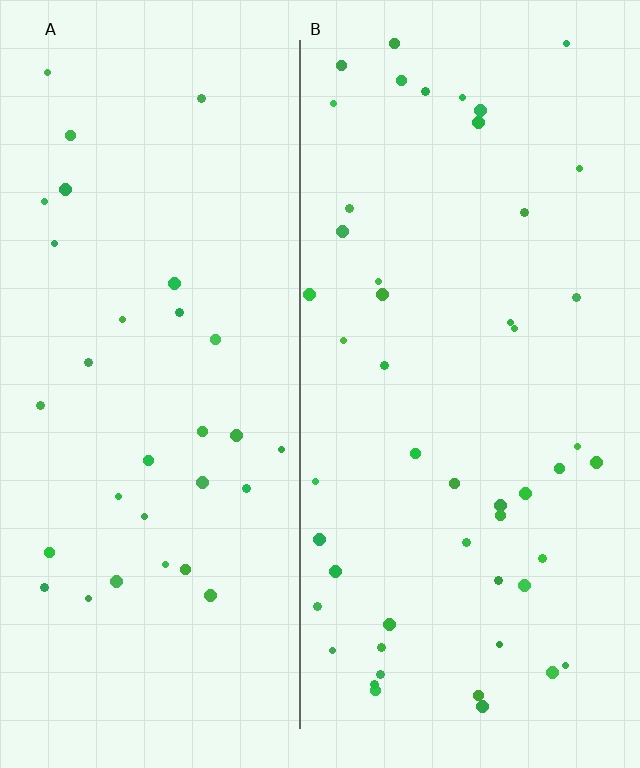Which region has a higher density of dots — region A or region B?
B (the right).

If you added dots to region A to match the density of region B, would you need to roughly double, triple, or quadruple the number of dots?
Approximately double.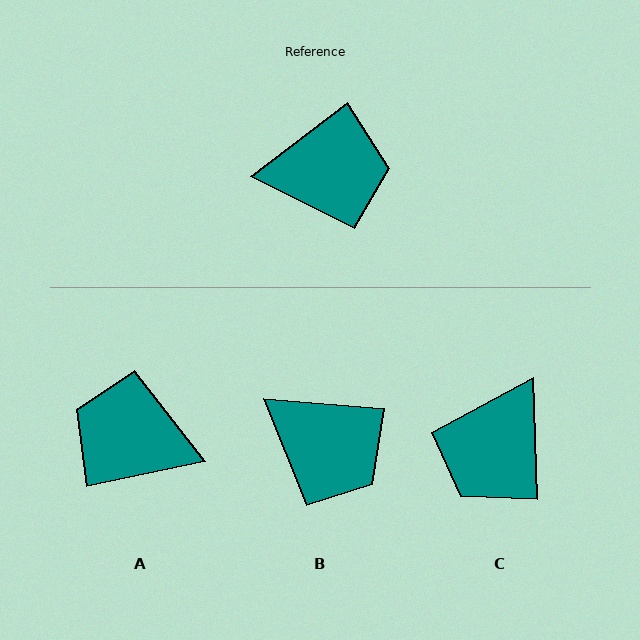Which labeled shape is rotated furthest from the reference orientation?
A, about 155 degrees away.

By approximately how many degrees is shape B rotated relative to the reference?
Approximately 42 degrees clockwise.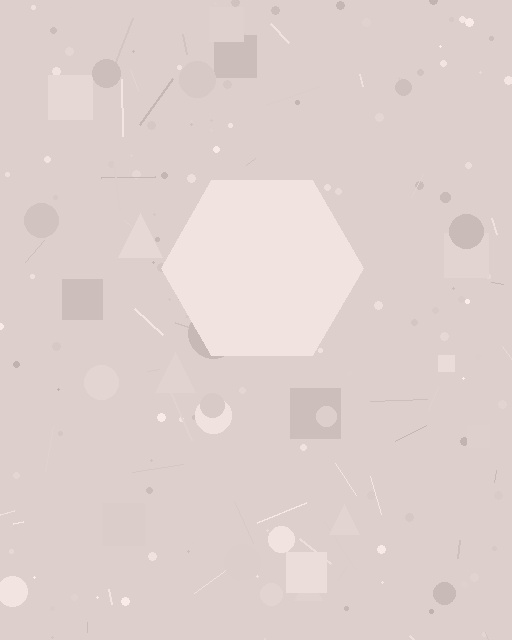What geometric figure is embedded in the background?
A hexagon is embedded in the background.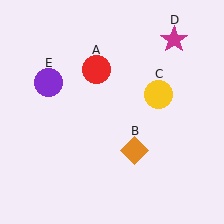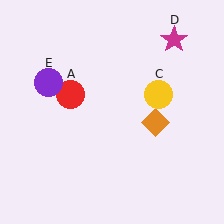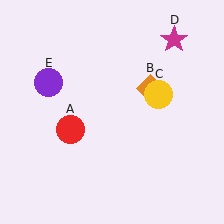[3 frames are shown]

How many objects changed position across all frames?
2 objects changed position: red circle (object A), orange diamond (object B).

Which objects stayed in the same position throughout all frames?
Yellow circle (object C) and magenta star (object D) and purple circle (object E) remained stationary.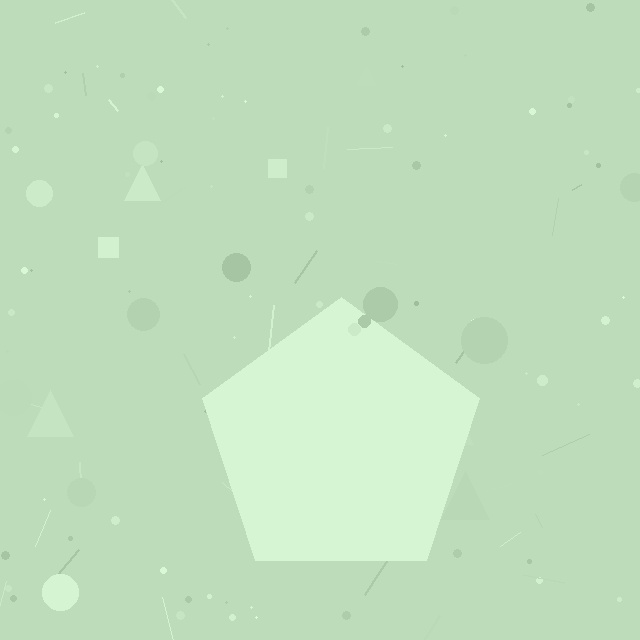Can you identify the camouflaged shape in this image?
The camouflaged shape is a pentagon.